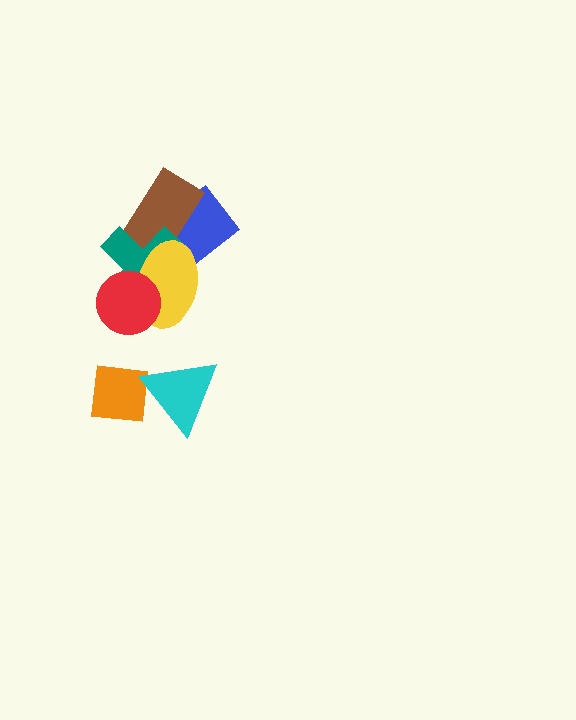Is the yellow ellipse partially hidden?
Yes, it is partially covered by another shape.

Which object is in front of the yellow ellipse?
The red circle is in front of the yellow ellipse.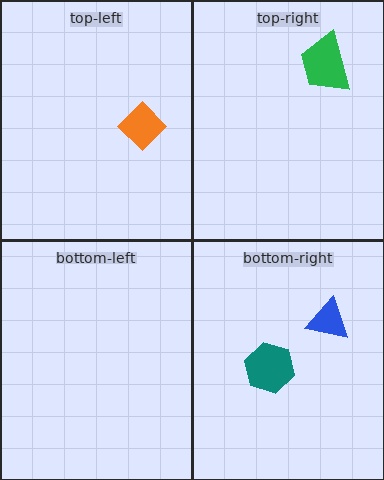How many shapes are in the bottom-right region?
2.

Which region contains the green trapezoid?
The top-right region.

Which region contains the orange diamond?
The top-left region.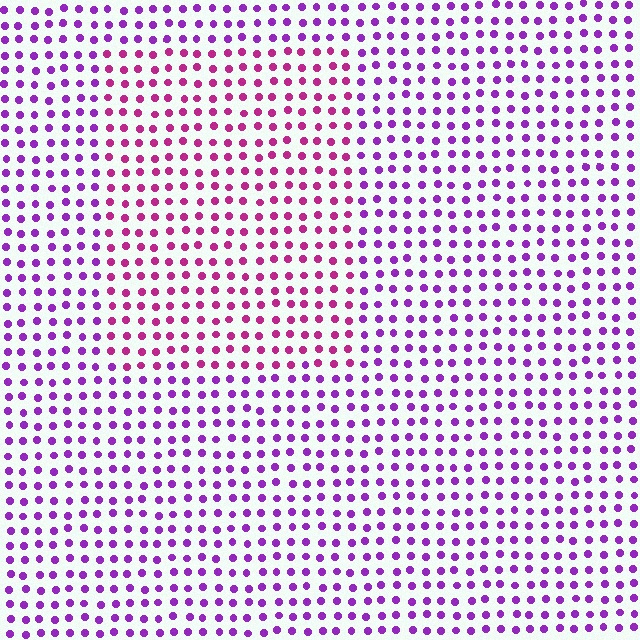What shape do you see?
I see a rectangle.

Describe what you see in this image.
The image is filled with small purple elements in a uniform arrangement. A rectangle-shaped region is visible where the elements are tinted to a slightly different hue, forming a subtle color boundary.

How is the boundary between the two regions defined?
The boundary is defined purely by a slight shift in hue (about 36 degrees). Spacing, size, and orientation are identical on both sides.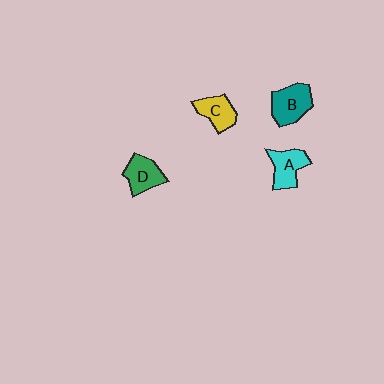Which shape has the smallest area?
Shape C (yellow).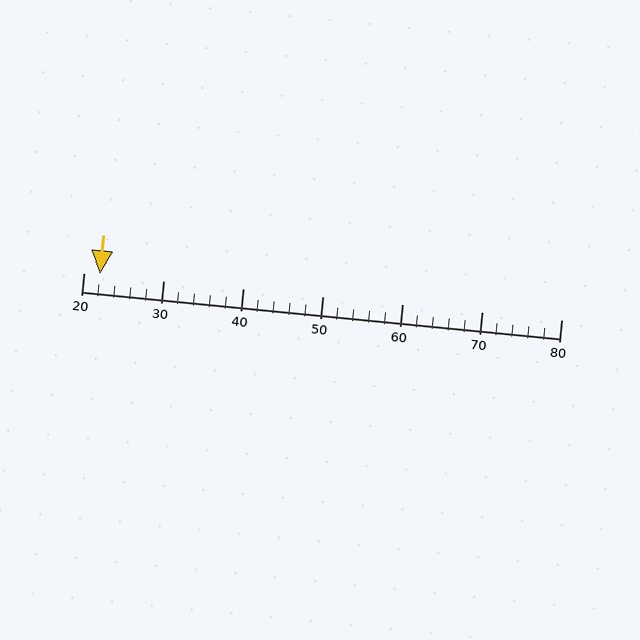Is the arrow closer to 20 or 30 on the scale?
The arrow is closer to 20.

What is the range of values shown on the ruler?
The ruler shows values from 20 to 80.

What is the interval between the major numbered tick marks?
The major tick marks are spaced 10 units apart.